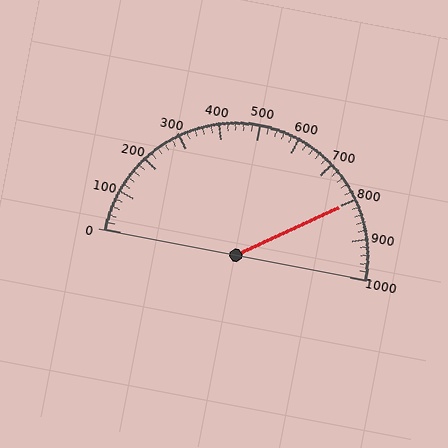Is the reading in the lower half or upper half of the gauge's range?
The reading is in the upper half of the range (0 to 1000).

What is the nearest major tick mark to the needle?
The nearest major tick mark is 800.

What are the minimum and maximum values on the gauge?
The gauge ranges from 0 to 1000.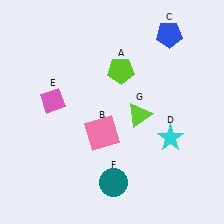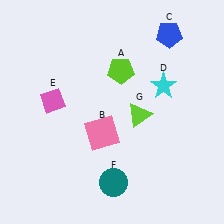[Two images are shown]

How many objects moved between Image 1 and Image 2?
1 object moved between the two images.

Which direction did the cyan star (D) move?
The cyan star (D) moved up.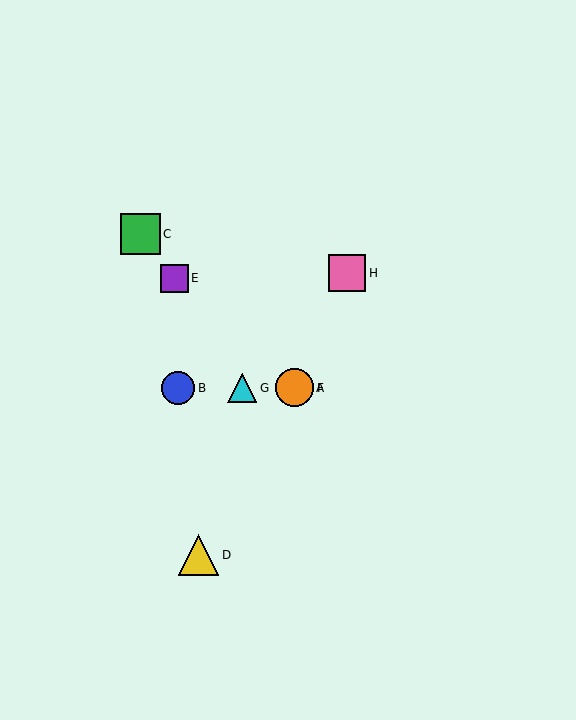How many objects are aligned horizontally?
4 objects (A, B, F, G) are aligned horizontally.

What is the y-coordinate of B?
Object B is at y≈388.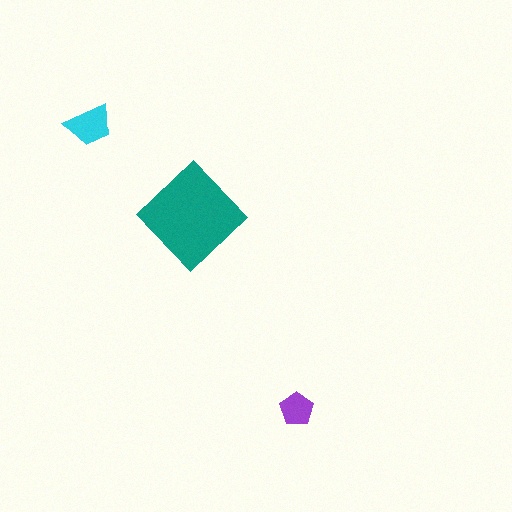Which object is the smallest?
The purple pentagon.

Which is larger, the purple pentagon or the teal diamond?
The teal diamond.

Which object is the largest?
The teal diamond.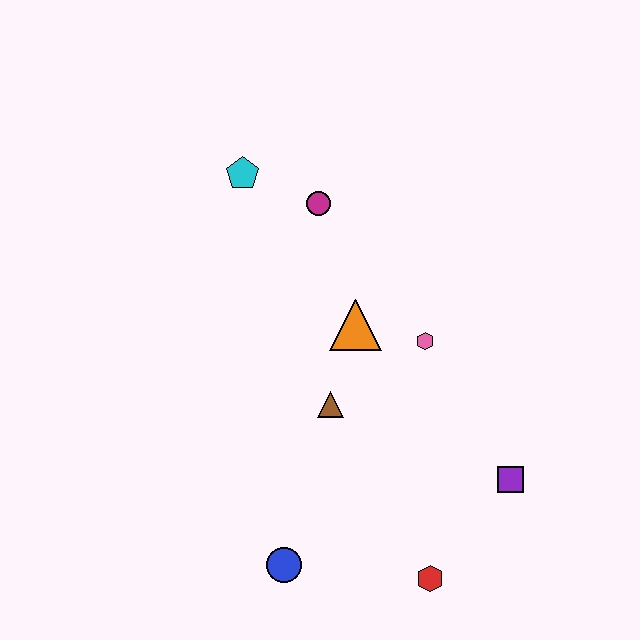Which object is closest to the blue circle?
The red hexagon is closest to the blue circle.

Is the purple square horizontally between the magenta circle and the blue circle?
No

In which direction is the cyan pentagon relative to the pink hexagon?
The cyan pentagon is to the left of the pink hexagon.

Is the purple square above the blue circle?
Yes